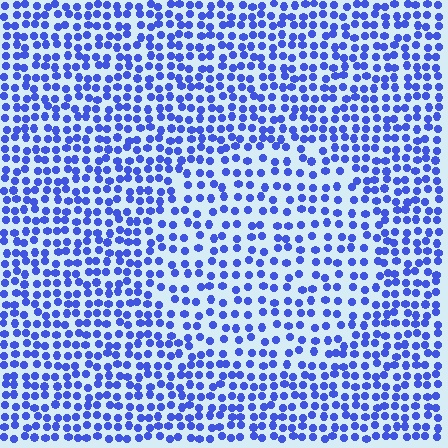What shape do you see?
I see a circle.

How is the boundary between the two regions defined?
The boundary is defined by a change in element density (approximately 1.5x ratio). All elements are the same color, size, and shape.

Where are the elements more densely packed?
The elements are more densely packed outside the circle boundary.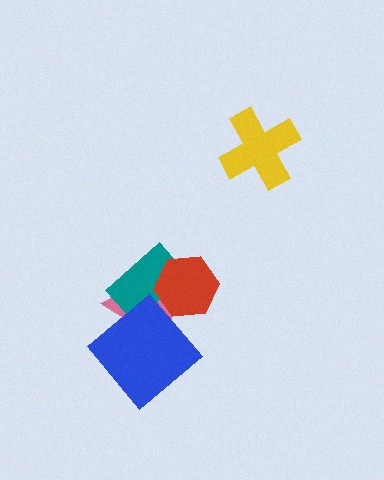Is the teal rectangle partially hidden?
Yes, it is partially covered by another shape.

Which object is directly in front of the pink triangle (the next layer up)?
The teal rectangle is directly in front of the pink triangle.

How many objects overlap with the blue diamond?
1 object overlaps with the blue diamond.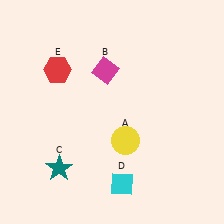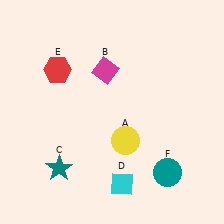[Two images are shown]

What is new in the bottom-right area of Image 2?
A teal circle (F) was added in the bottom-right area of Image 2.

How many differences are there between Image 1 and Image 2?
There is 1 difference between the two images.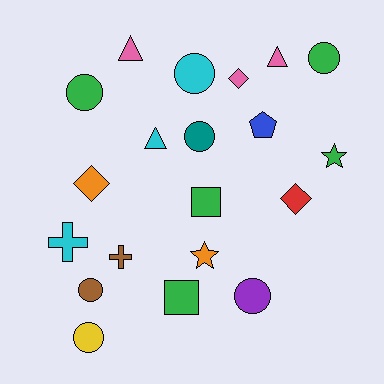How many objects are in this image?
There are 20 objects.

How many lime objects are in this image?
There are no lime objects.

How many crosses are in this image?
There are 2 crosses.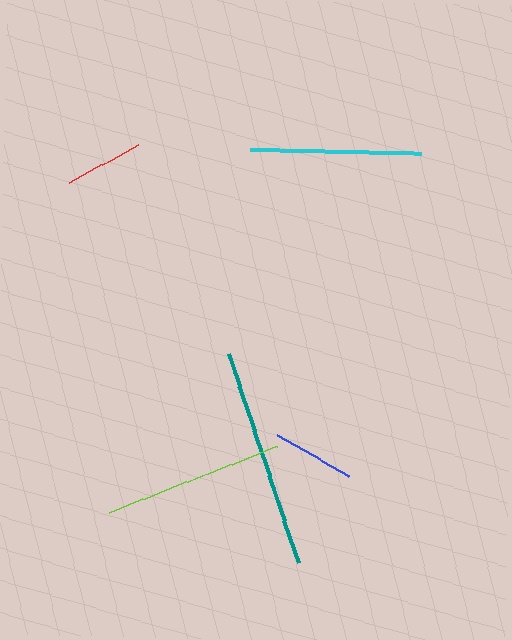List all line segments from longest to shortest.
From longest to shortest: teal, lime, cyan, blue, red.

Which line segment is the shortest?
The red line is the shortest at approximately 79 pixels.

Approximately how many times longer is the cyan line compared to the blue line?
The cyan line is approximately 2.1 times the length of the blue line.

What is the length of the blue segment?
The blue segment is approximately 83 pixels long.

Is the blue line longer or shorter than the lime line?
The lime line is longer than the blue line.